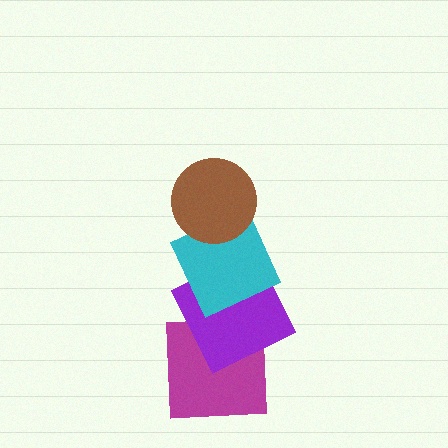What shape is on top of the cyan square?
The brown circle is on top of the cyan square.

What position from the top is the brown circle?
The brown circle is 1st from the top.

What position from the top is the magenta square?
The magenta square is 4th from the top.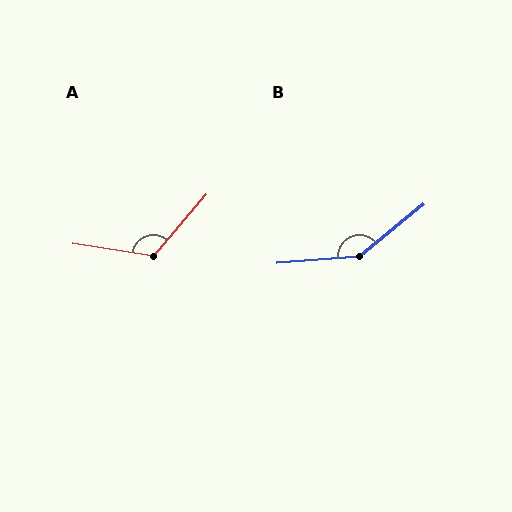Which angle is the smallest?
A, at approximately 122 degrees.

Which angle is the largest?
B, at approximately 145 degrees.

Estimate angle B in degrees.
Approximately 145 degrees.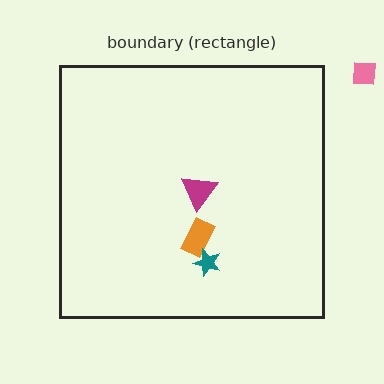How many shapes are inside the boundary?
3 inside, 1 outside.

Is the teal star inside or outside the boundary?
Inside.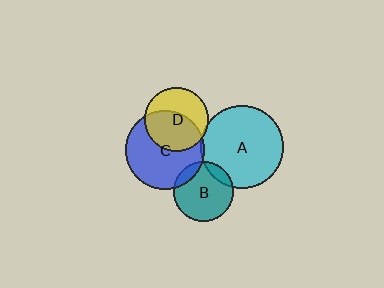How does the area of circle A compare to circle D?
Approximately 1.7 times.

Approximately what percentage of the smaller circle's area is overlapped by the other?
Approximately 5%.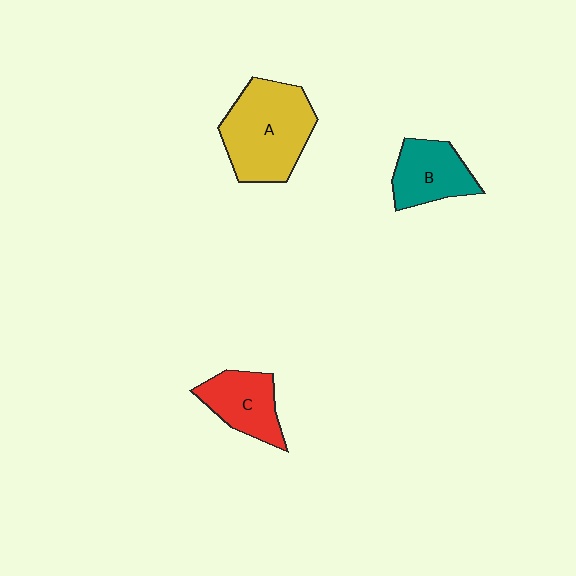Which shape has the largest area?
Shape A (yellow).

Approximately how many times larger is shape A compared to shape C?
Approximately 1.7 times.